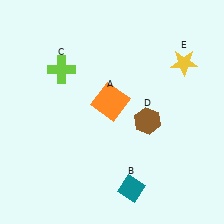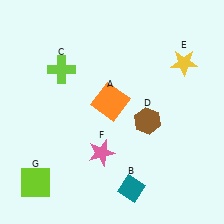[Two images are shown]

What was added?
A pink star (F), a lime square (G) were added in Image 2.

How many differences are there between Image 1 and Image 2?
There are 2 differences between the two images.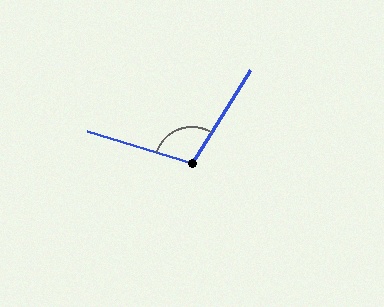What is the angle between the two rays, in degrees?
Approximately 105 degrees.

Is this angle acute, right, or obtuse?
It is obtuse.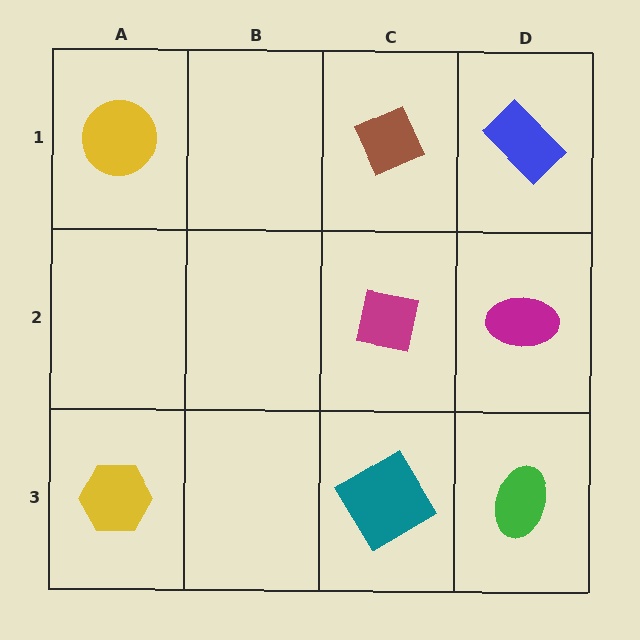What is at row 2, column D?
A magenta ellipse.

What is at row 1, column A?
A yellow circle.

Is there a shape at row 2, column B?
No, that cell is empty.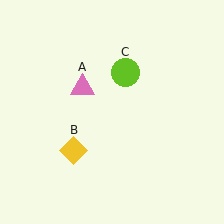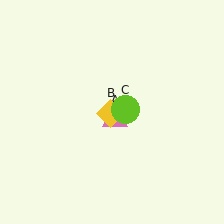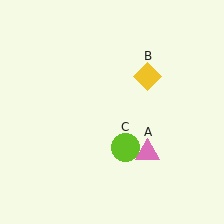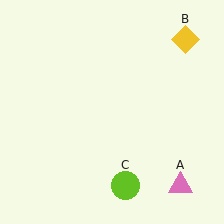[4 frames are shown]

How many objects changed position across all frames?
3 objects changed position: pink triangle (object A), yellow diamond (object B), lime circle (object C).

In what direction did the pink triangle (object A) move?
The pink triangle (object A) moved down and to the right.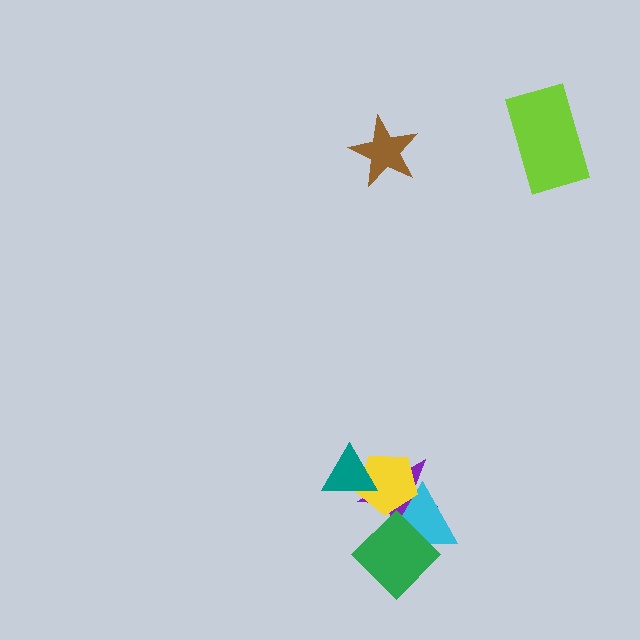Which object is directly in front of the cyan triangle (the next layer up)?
The yellow pentagon is directly in front of the cyan triangle.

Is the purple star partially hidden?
Yes, it is partially covered by another shape.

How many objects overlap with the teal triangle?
2 objects overlap with the teal triangle.